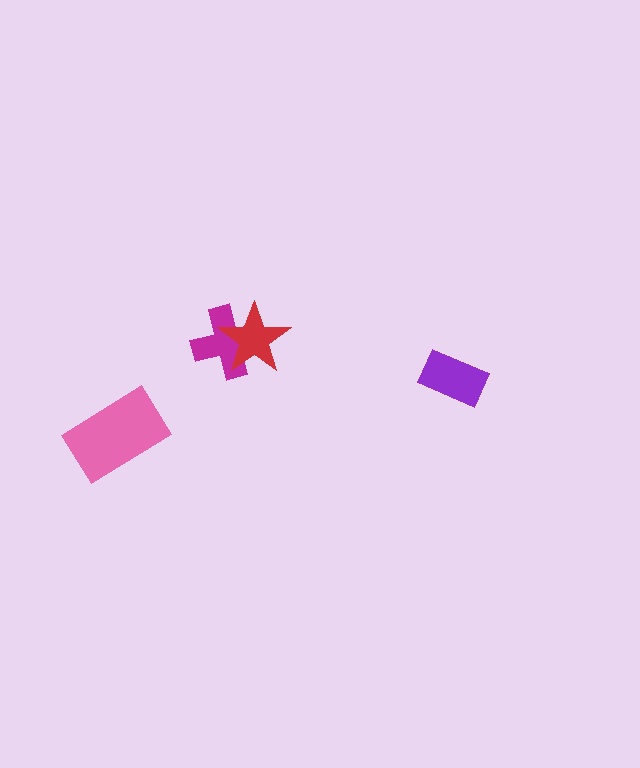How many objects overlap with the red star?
1 object overlaps with the red star.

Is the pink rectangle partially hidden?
No, no other shape covers it.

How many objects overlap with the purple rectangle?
0 objects overlap with the purple rectangle.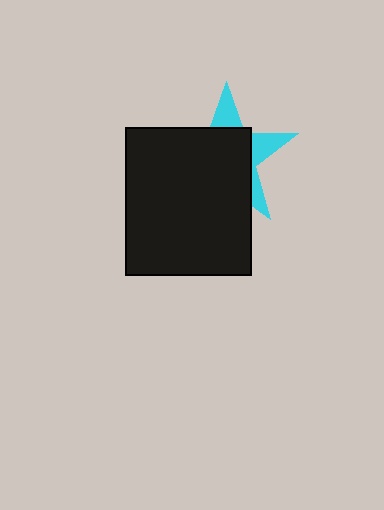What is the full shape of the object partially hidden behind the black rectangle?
The partially hidden object is a cyan star.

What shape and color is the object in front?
The object in front is a black rectangle.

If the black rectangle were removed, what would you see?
You would see the complete cyan star.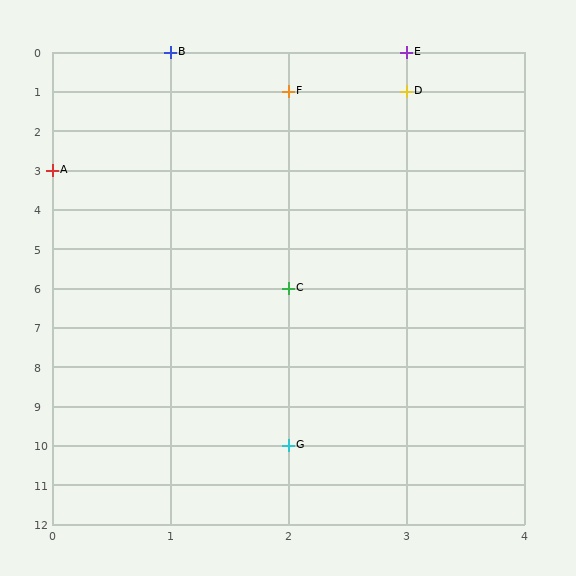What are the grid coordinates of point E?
Point E is at grid coordinates (3, 0).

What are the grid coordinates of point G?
Point G is at grid coordinates (2, 10).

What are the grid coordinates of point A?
Point A is at grid coordinates (0, 3).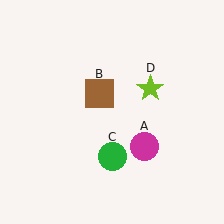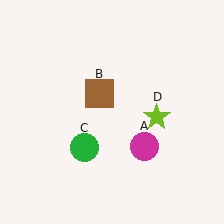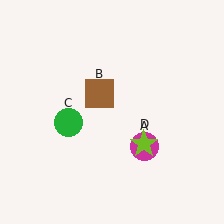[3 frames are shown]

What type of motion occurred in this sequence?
The green circle (object C), lime star (object D) rotated clockwise around the center of the scene.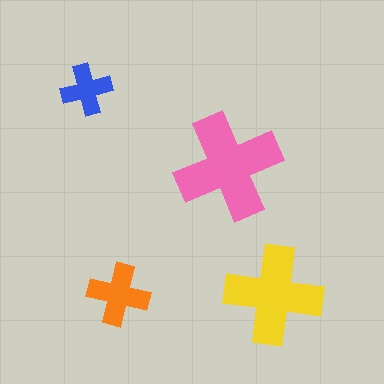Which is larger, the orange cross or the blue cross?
The orange one.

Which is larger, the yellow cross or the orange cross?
The yellow one.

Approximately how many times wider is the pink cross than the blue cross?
About 2 times wider.